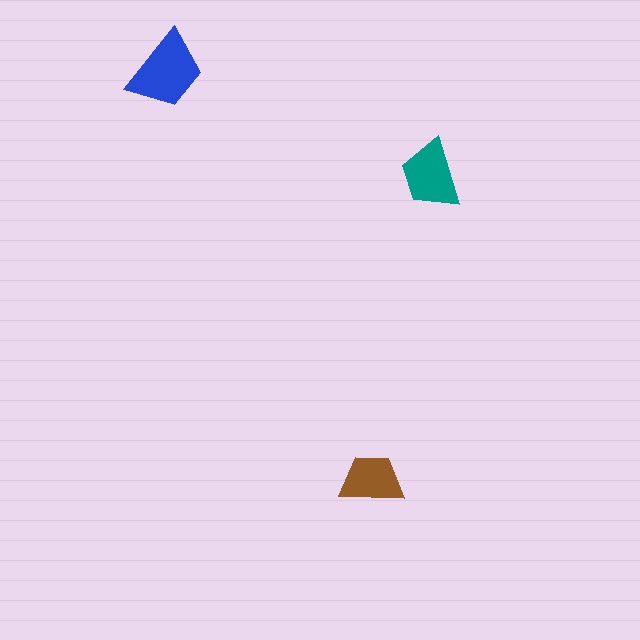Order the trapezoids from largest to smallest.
the blue one, the teal one, the brown one.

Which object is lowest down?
The brown trapezoid is bottommost.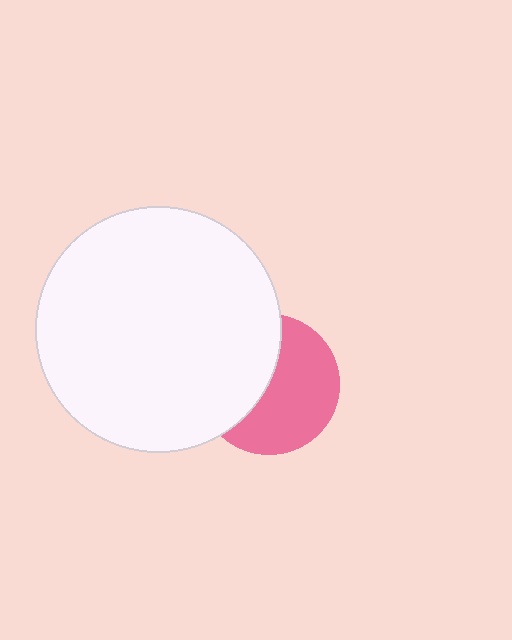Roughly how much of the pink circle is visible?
About half of it is visible (roughly 56%).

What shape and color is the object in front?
The object in front is a white circle.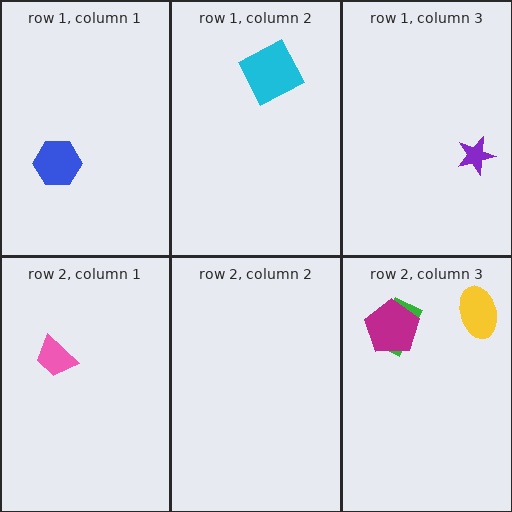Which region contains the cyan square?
The row 1, column 2 region.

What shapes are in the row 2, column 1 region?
The pink trapezoid.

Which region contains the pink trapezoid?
The row 2, column 1 region.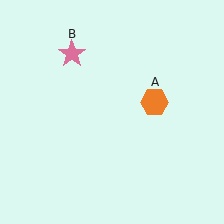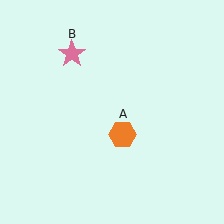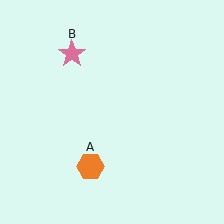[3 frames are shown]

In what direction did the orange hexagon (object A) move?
The orange hexagon (object A) moved down and to the left.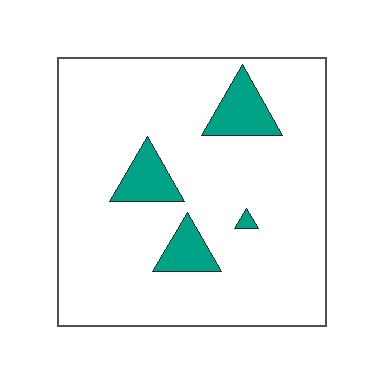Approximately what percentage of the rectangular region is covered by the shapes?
Approximately 10%.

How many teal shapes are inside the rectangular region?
4.